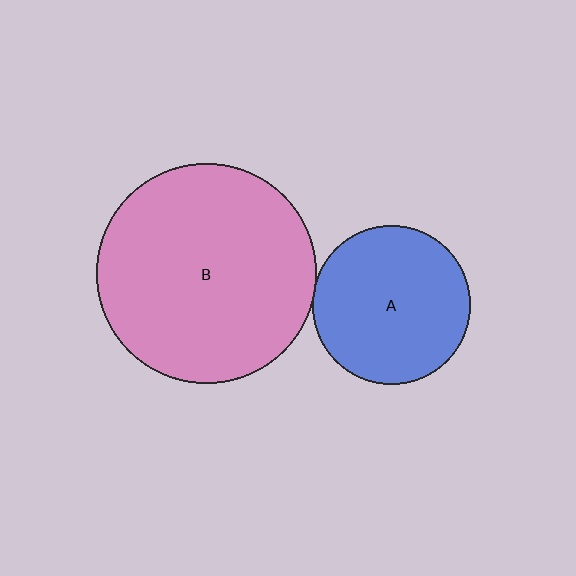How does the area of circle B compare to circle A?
Approximately 1.9 times.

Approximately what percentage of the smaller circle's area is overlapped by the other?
Approximately 5%.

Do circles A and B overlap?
Yes.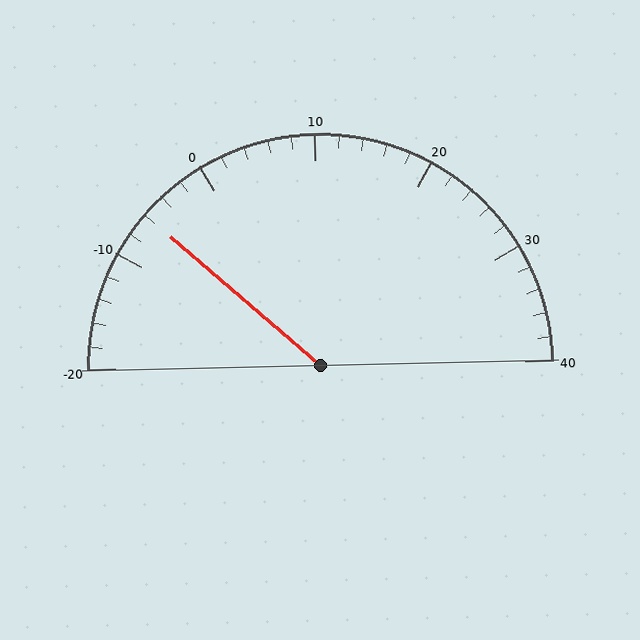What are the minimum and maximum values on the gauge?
The gauge ranges from -20 to 40.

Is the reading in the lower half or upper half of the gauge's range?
The reading is in the lower half of the range (-20 to 40).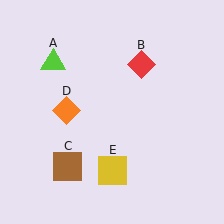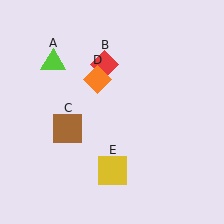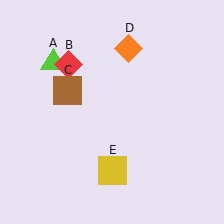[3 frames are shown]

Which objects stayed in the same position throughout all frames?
Lime triangle (object A) and yellow square (object E) remained stationary.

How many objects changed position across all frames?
3 objects changed position: red diamond (object B), brown square (object C), orange diamond (object D).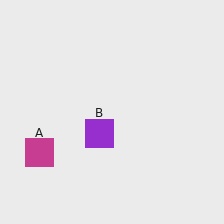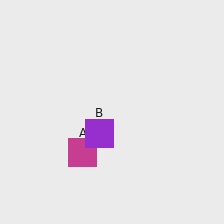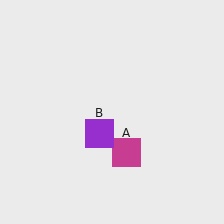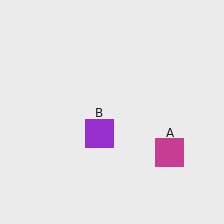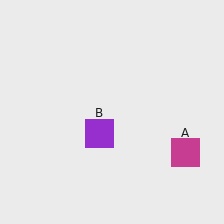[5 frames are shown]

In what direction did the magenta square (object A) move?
The magenta square (object A) moved right.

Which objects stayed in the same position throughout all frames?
Purple square (object B) remained stationary.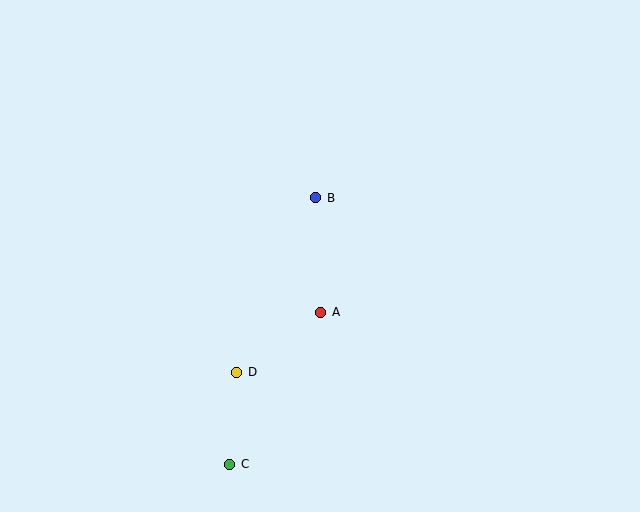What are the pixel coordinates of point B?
Point B is at (316, 198).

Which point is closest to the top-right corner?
Point B is closest to the top-right corner.